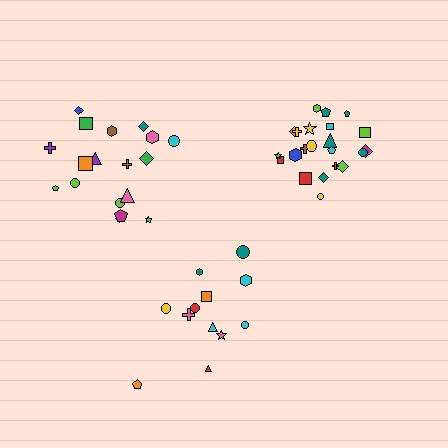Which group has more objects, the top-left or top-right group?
The top-right group.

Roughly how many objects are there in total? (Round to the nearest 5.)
Roughly 50 objects in total.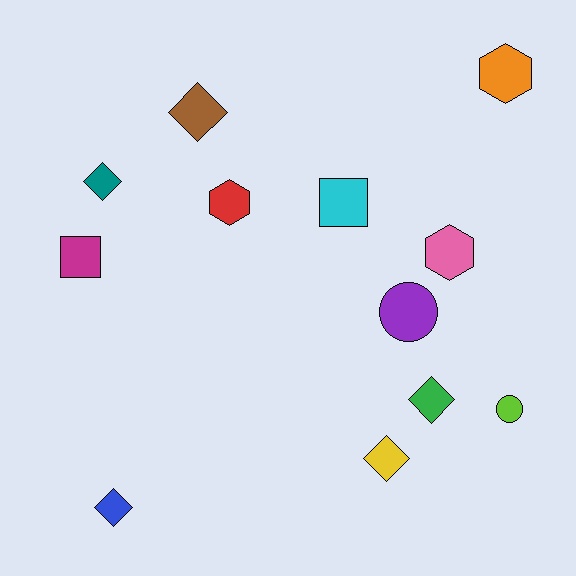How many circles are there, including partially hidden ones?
There are 2 circles.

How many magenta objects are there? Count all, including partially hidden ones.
There is 1 magenta object.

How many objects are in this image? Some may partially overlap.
There are 12 objects.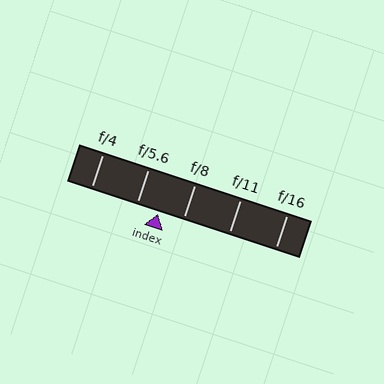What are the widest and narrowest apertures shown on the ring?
The widest aperture shown is f/4 and the narrowest is f/16.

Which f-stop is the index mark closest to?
The index mark is closest to f/5.6.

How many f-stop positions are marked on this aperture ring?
There are 5 f-stop positions marked.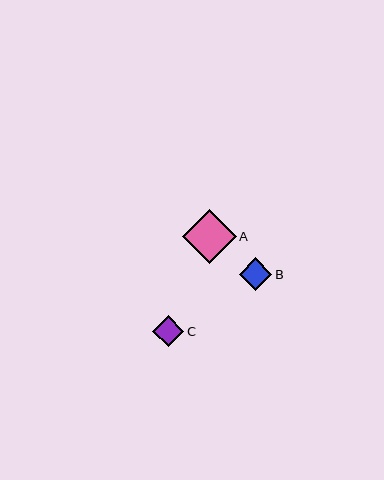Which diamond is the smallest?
Diamond C is the smallest with a size of approximately 31 pixels.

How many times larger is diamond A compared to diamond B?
Diamond A is approximately 1.6 times the size of diamond B.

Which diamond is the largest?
Diamond A is the largest with a size of approximately 54 pixels.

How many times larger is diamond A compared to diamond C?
Diamond A is approximately 1.7 times the size of diamond C.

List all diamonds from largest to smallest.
From largest to smallest: A, B, C.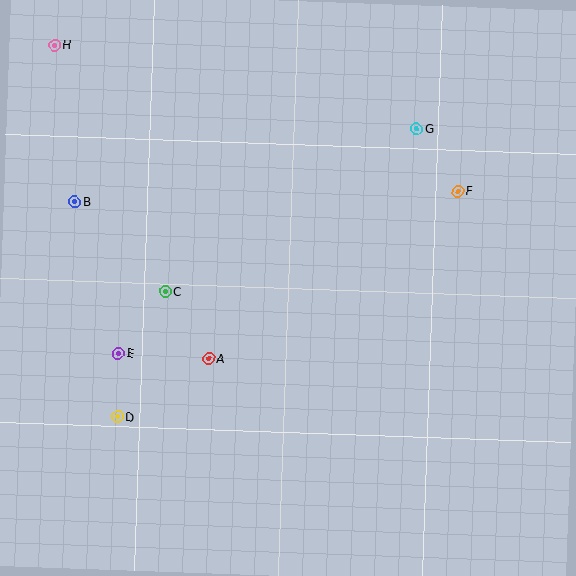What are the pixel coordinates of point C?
Point C is at (165, 292).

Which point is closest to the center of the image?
Point A at (209, 359) is closest to the center.